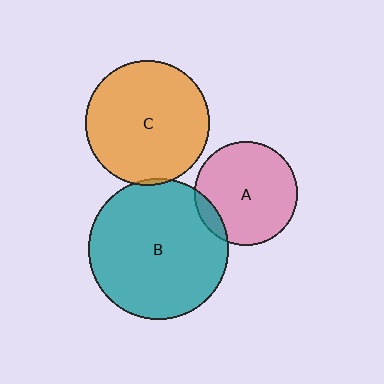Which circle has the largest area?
Circle B (teal).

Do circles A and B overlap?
Yes.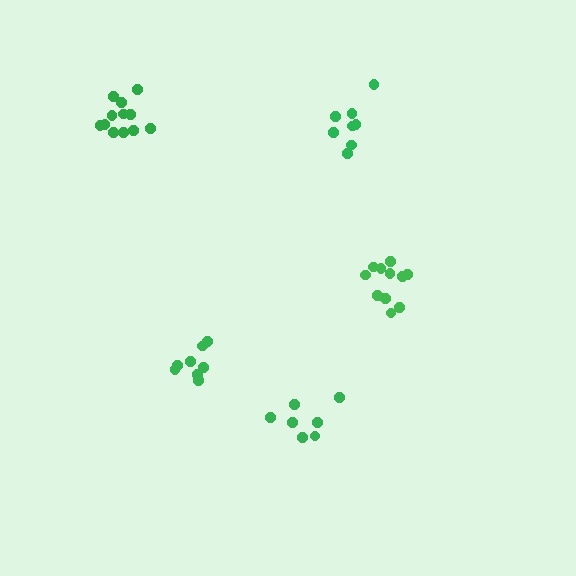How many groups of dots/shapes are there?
There are 5 groups.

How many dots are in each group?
Group 1: 8 dots, Group 2: 7 dots, Group 3: 8 dots, Group 4: 12 dots, Group 5: 11 dots (46 total).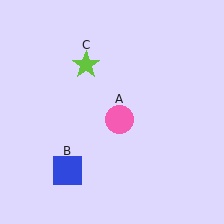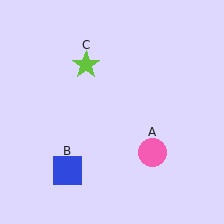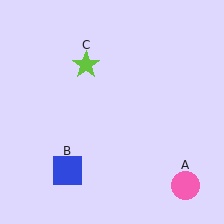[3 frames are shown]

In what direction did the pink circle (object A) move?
The pink circle (object A) moved down and to the right.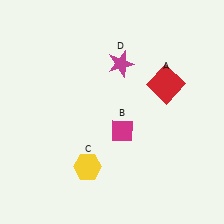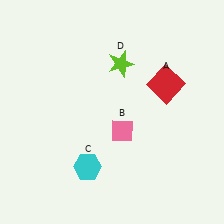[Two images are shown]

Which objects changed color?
B changed from magenta to pink. C changed from yellow to cyan. D changed from magenta to lime.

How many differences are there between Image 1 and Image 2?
There are 3 differences between the two images.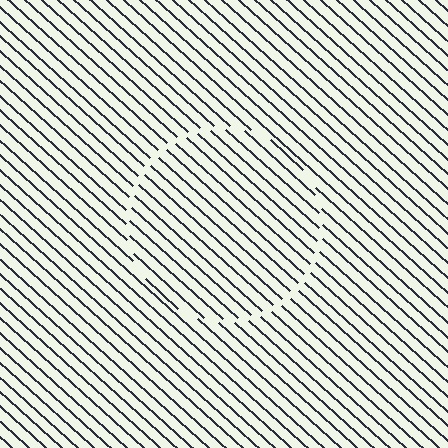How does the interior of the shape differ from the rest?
The interior of the shape contains the same grating, shifted by half a period — the contour is defined by the phase discontinuity where line-ends from the inner and outer gratings abut.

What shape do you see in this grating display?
An illusory circle. The interior of the shape contains the same grating, shifted by half a period — the contour is defined by the phase discontinuity where line-ends from the inner and outer gratings abut.